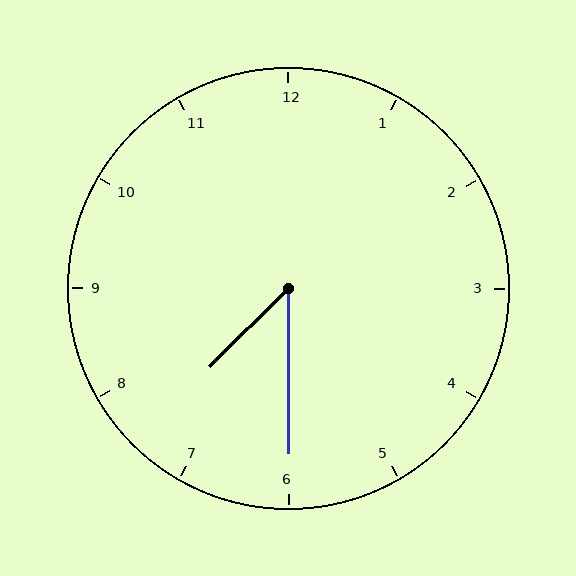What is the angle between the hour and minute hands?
Approximately 45 degrees.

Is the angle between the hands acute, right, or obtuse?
It is acute.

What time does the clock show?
7:30.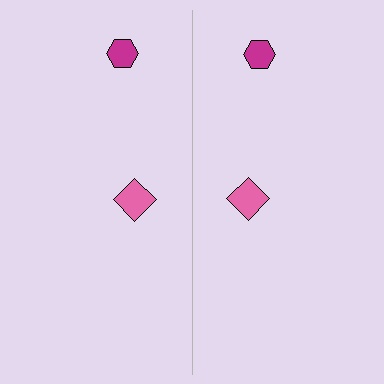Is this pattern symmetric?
Yes, this pattern has bilateral (reflection) symmetry.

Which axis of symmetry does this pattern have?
The pattern has a vertical axis of symmetry running through the center of the image.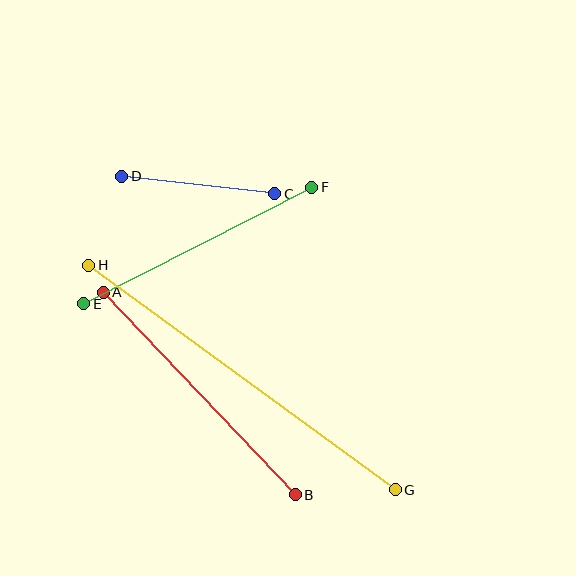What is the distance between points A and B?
The distance is approximately 279 pixels.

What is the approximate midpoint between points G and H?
The midpoint is at approximately (242, 378) pixels.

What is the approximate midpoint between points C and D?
The midpoint is at approximately (198, 185) pixels.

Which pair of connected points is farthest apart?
Points G and H are farthest apart.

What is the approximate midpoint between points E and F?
The midpoint is at approximately (198, 245) pixels.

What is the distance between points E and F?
The distance is approximately 256 pixels.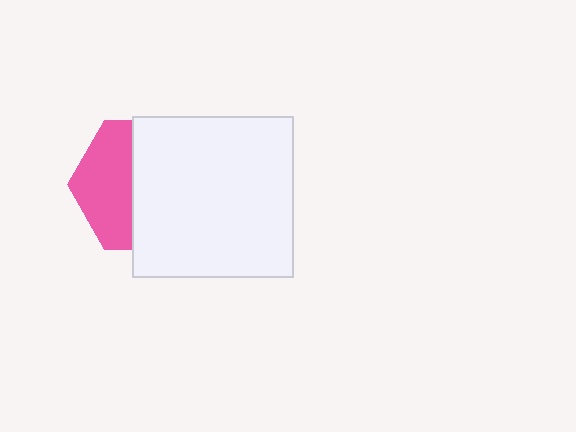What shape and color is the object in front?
The object in front is a white square.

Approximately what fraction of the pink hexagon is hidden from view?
Roughly 59% of the pink hexagon is hidden behind the white square.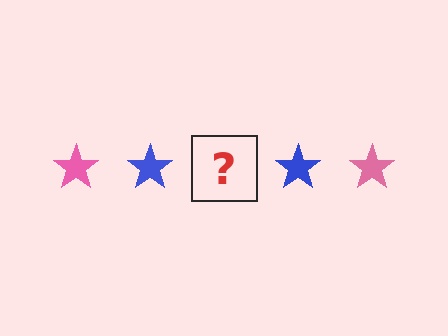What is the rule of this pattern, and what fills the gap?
The rule is that the pattern cycles through pink, blue stars. The gap should be filled with a pink star.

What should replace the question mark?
The question mark should be replaced with a pink star.